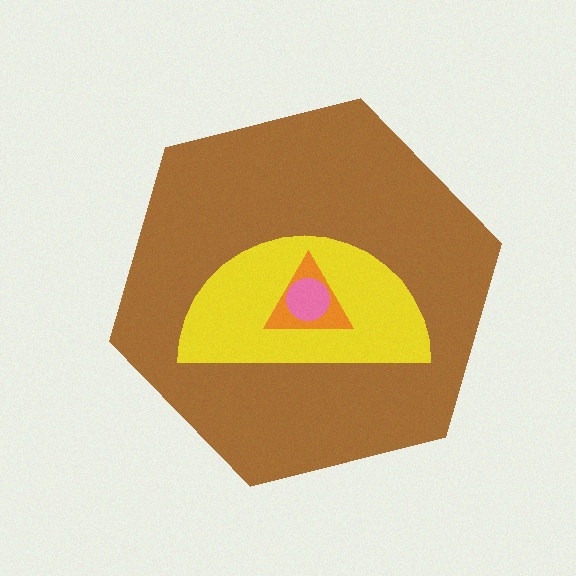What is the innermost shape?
The pink circle.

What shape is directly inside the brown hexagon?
The yellow semicircle.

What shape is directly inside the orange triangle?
The pink circle.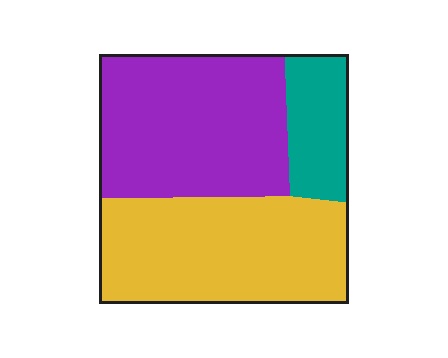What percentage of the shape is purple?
Purple takes up about two fifths (2/5) of the shape.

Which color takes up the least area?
Teal, at roughly 15%.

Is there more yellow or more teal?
Yellow.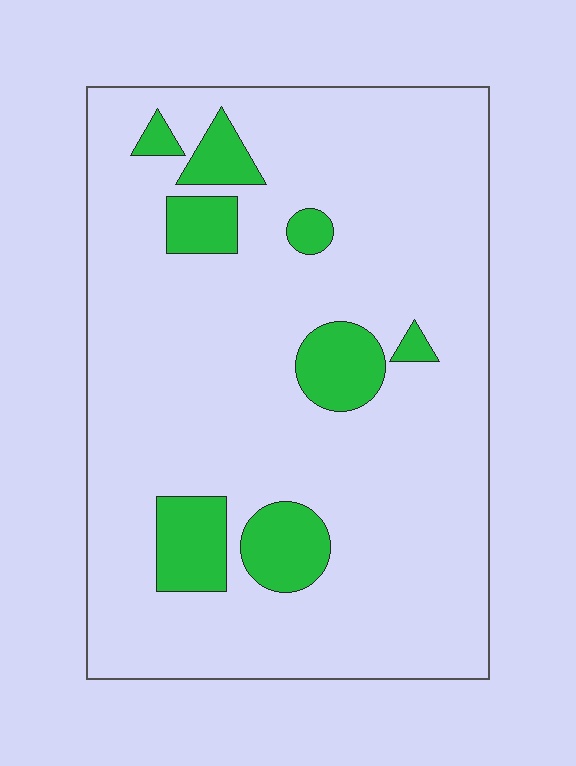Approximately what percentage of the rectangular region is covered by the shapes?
Approximately 15%.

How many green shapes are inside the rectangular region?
8.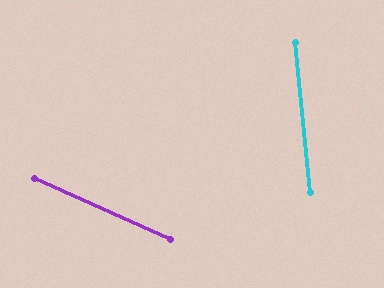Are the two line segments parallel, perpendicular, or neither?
Neither parallel nor perpendicular — they differ by about 60°.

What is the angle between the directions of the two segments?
Approximately 60 degrees.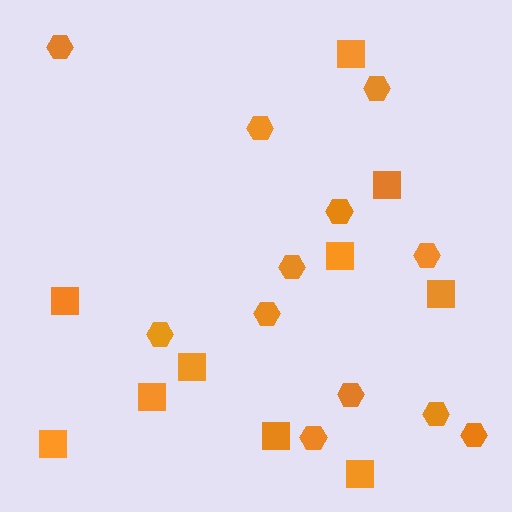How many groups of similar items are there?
There are 2 groups: one group of hexagons (12) and one group of squares (10).